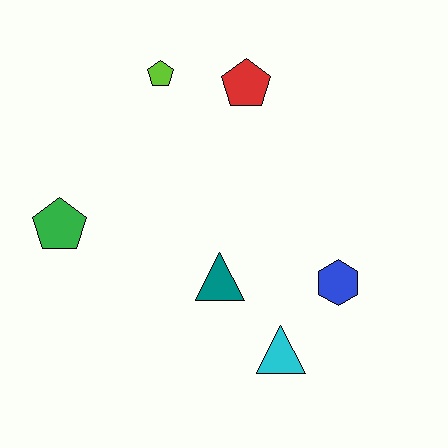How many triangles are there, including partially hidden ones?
There are 2 triangles.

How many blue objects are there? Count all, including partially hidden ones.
There is 1 blue object.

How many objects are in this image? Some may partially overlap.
There are 6 objects.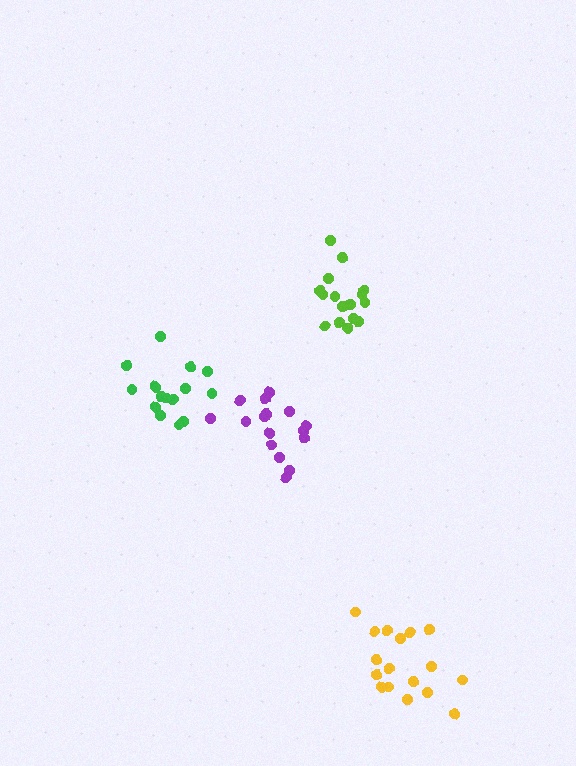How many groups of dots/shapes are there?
There are 4 groups.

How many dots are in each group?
Group 1: 16 dots, Group 2: 16 dots, Group 3: 16 dots, Group 4: 17 dots (65 total).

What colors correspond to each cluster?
The clusters are colored: purple, lime, green, yellow.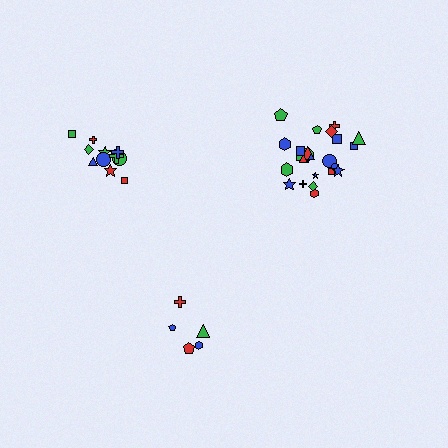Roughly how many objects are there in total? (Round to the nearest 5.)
Roughly 40 objects in total.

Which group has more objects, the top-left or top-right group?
The top-right group.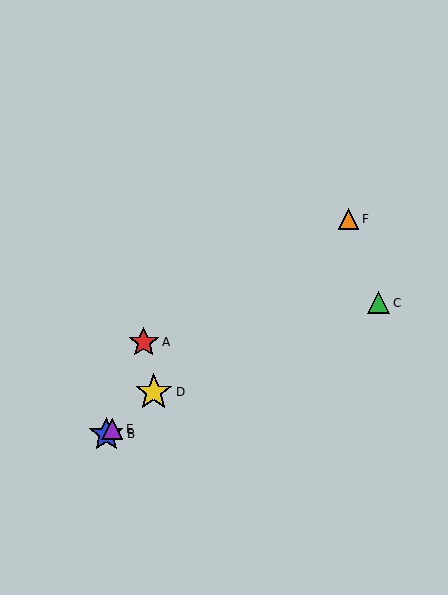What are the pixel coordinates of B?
Object B is at (106, 434).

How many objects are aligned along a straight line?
4 objects (B, D, E, F) are aligned along a straight line.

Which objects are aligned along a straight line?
Objects B, D, E, F are aligned along a straight line.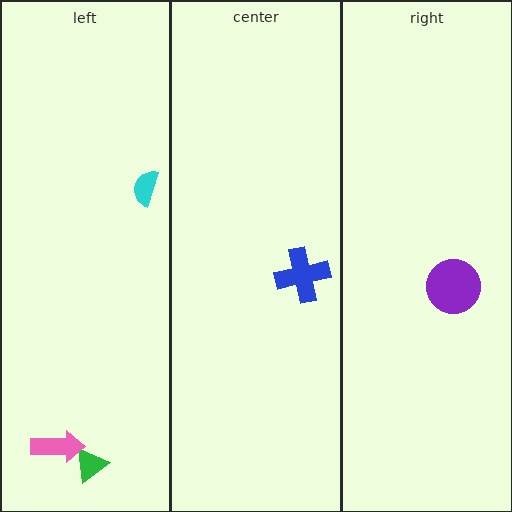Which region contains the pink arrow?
The left region.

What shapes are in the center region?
The blue cross.